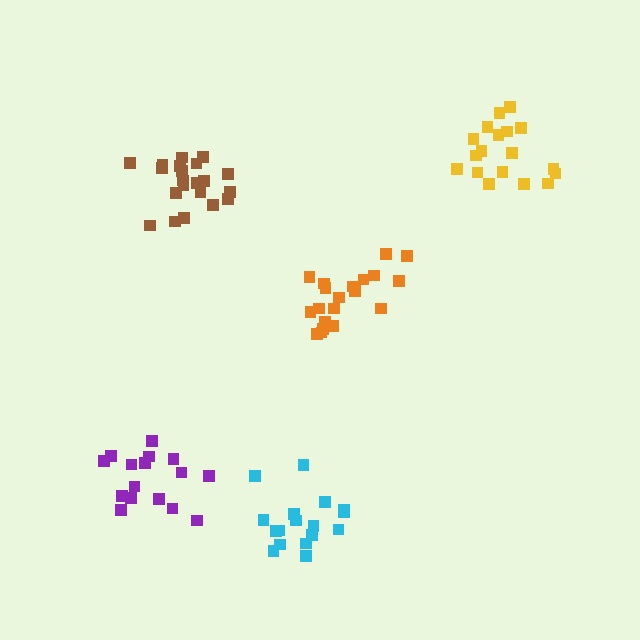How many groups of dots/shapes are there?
There are 5 groups.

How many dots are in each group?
Group 1: 18 dots, Group 2: 21 dots, Group 3: 20 dots, Group 4: 18 dots, Group 5: 16 dots (93 total).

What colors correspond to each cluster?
The clusters are colored: yellow, brown, orange, cyan, purple.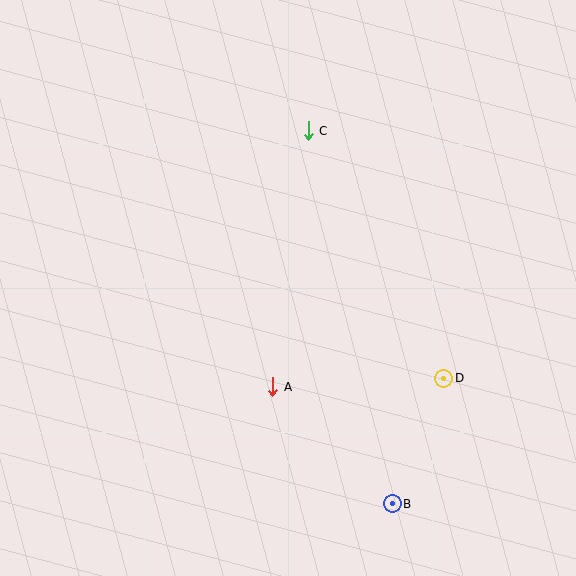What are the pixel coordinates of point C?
Point C is at (308, 131).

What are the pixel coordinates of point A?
Point A is at (273, 387).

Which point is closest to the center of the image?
Point A at (273, 387) is closest to the center.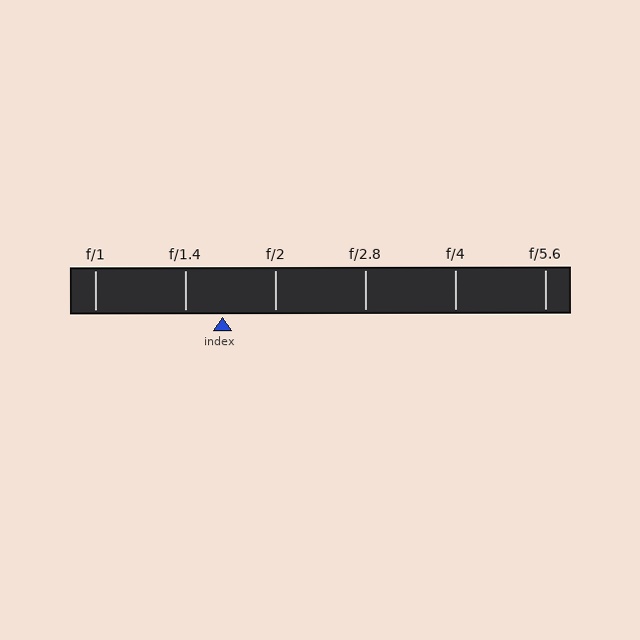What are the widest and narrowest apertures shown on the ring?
The widest aperture shown is f/1 and the narrowest is f/5.6.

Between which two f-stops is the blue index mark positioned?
The index mark is between f/1.4 and f/2.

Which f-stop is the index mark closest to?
The index mark is closest to f/1.4.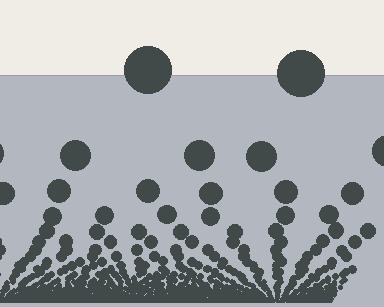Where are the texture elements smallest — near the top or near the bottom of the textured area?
Near the bottom.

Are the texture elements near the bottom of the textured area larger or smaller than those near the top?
Smaller. The gradient is inverted — elements near the bottom are smaller and denser.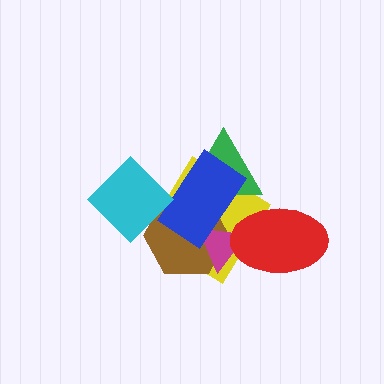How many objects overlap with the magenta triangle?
4 objects overlap with the magenta triangle.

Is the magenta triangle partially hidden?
Yes, it is partially covered by another shape.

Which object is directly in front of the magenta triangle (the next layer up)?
The red ellipse is directly in front of the magenta triangle.